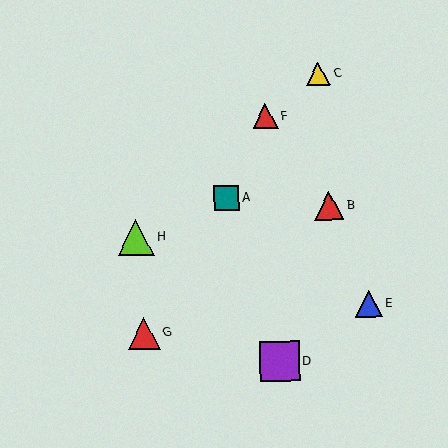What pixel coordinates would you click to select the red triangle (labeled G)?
Click at (144, 333) to select the red triangle G.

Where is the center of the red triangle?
The center of the red triangle is at (265, 116).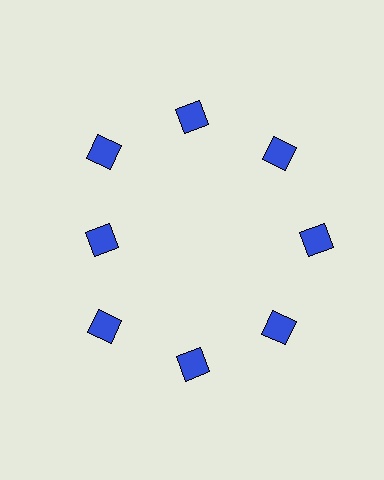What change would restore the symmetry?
The symmetry would be restored by moving it outward, back onto the ring so that all 8 squares sit at equal angles and equal distance from the center.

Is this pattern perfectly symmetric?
No. The 8 blue squares are arranged in a ring, but one element near the 9 o'clock position is pulled inward toward the center, breaking the 8-fold rotational symmetry.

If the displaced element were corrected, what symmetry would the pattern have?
It would have 8-fold rotational symmetry — the pattern would map onto itself every 45 degrees.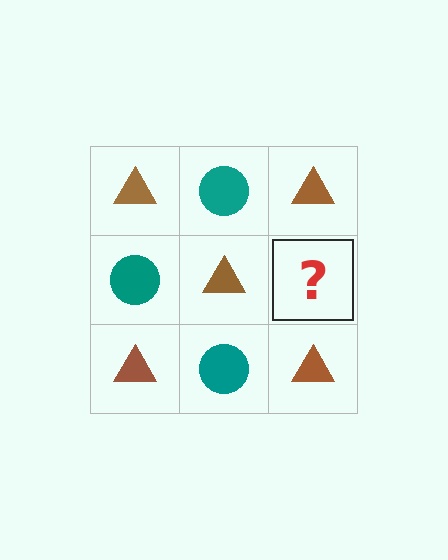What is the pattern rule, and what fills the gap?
The rule is that it alternates brown triangle and teal circle in a checkerboard pattern. The gap should be filled with a teal circle.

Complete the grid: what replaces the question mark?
The question mark should be replaced with a teal circle.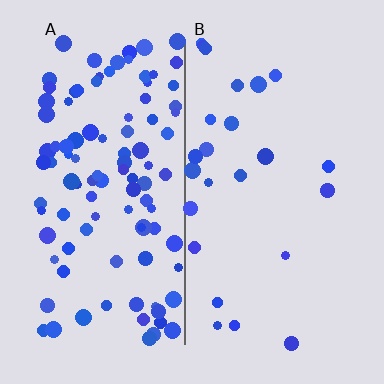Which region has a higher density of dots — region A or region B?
A (the left).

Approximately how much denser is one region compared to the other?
Approximately 4.2× — region A over region B.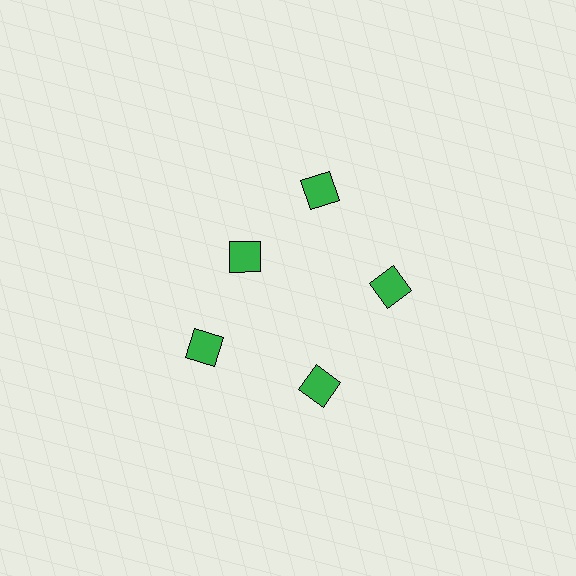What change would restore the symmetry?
The symmetry would be restored by moving it outward, back onto the ring so that all 5 diamonds sit at equal angles and equal distance from the center.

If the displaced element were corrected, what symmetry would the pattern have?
It would have 5-fold rotational symmetry — the pattern would map onto itself every 72 degrees.